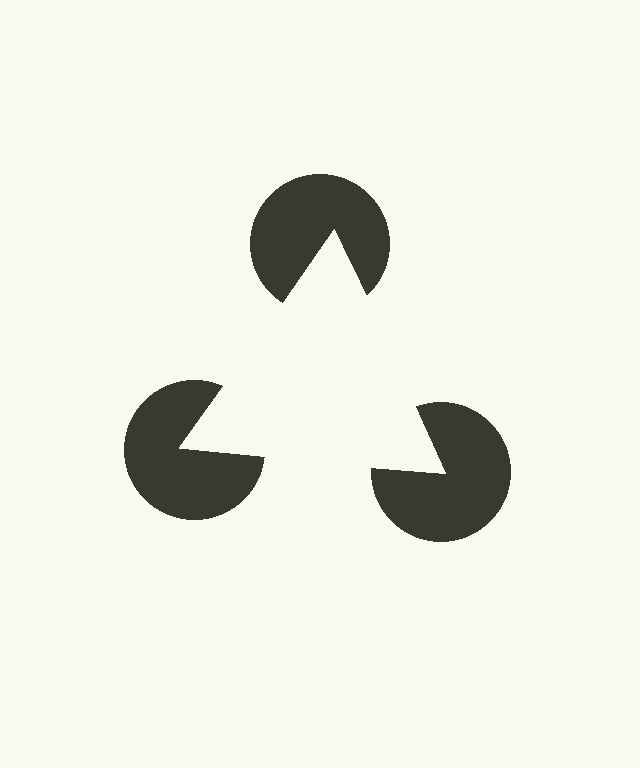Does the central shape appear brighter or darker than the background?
It typically appears slightly brighter than the background, even though no actual brightness change is drawn.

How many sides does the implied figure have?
3 sides.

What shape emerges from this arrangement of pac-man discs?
An illusory triangle — its edges are inferred from the aligned wedge cuts in the pac-man discs, not physically drawn.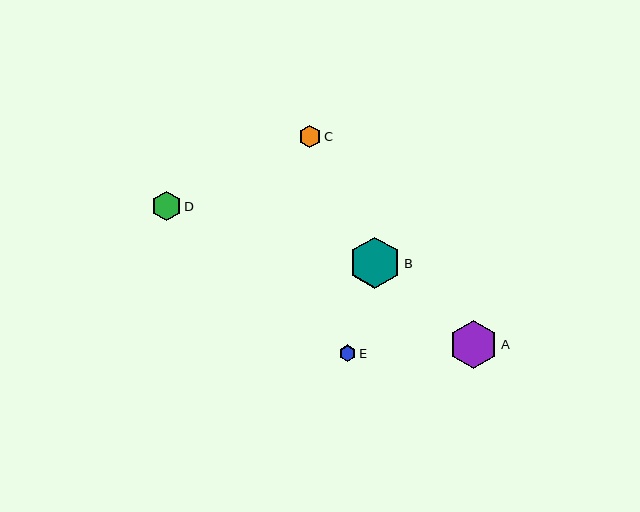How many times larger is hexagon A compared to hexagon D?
Hexagon A is approximately 1.6 times the size of hexagon D.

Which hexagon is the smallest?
Hexagon E is the smallest with a size of approximately 17 pixels.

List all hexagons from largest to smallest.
From largest to smallest: B, A, D, C, E.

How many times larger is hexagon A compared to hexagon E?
Hexagon A is approximately 2.8 times the size of hexagon E.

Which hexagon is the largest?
Hexagon B is the largest with a size of approximately 52 pixels.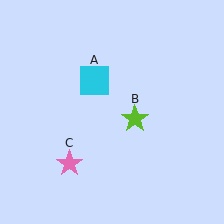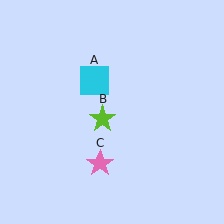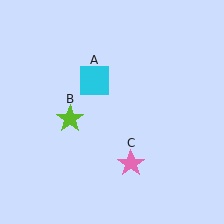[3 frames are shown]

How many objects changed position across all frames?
2 objects changed position: lime star (object B), pink star (object C).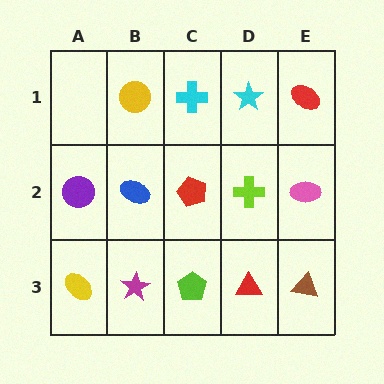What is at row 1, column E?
A red ellipse.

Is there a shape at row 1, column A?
No, that cell is empty.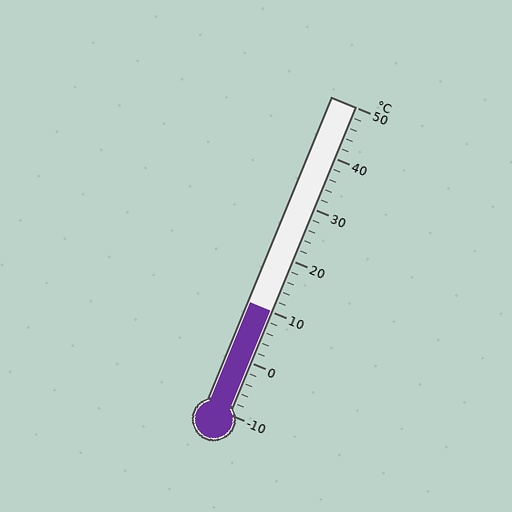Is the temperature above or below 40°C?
The temperature is below 40°C.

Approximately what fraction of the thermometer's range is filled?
The thermometer is filled to approximately 35% of its range.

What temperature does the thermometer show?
The thermometer shows approximately 10°C.